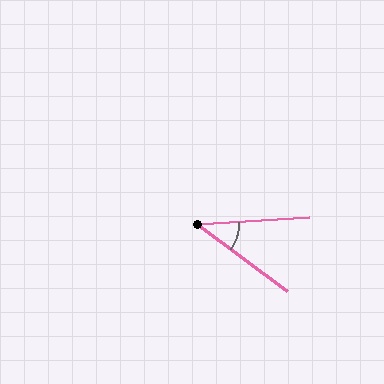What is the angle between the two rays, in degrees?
Approximately 40 degrees.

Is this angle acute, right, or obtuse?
It is acute.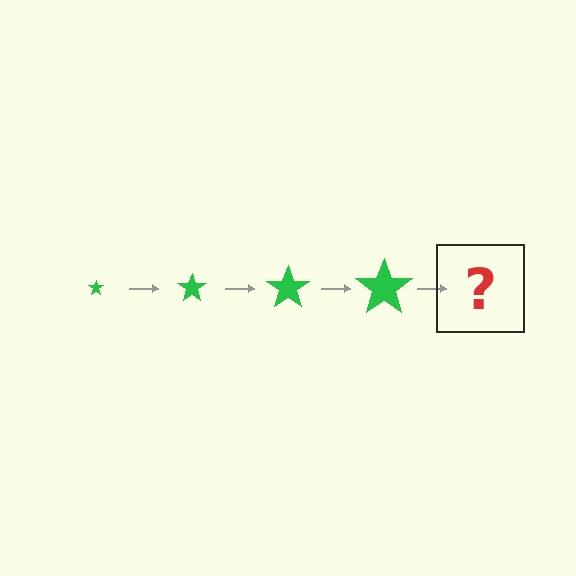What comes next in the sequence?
The next element should be a green star, larger than the previous one.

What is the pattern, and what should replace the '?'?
The pattern is that the star gets progressively larger each step. The '?' should be a green star, larger than the previous one.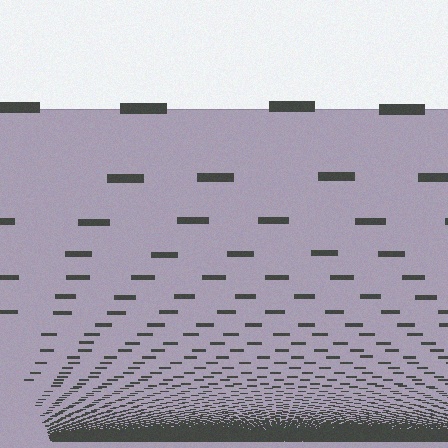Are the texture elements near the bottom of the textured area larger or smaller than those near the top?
Smaller. The gradient is inverted — elements near the bottom are smaller and denser.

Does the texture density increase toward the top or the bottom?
Density increases toward the bottom.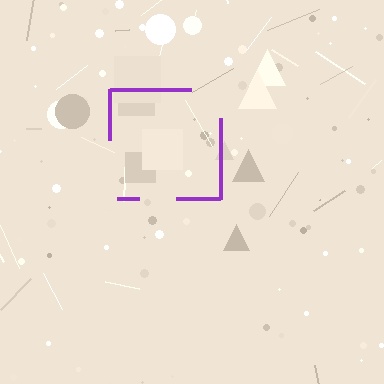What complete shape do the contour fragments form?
The contour fragments form a square.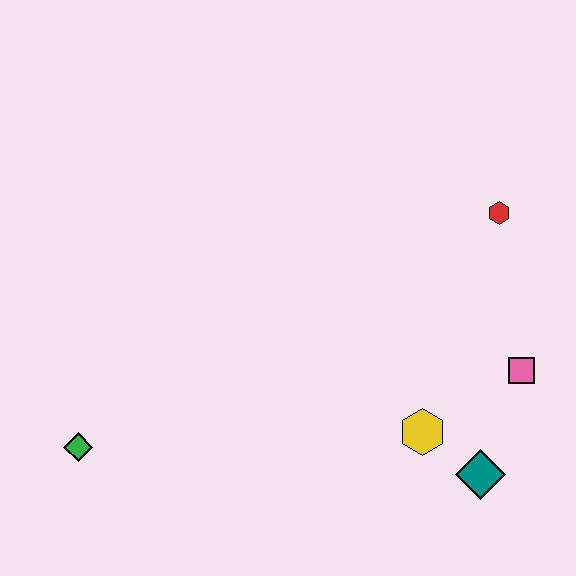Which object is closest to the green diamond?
The yellow hexagon is closest to the green diamond.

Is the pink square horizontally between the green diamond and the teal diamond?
No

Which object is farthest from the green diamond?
The red hexagon is farthest from the green diamond.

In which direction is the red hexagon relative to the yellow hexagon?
The red hexagon is above the yellow hexagon.